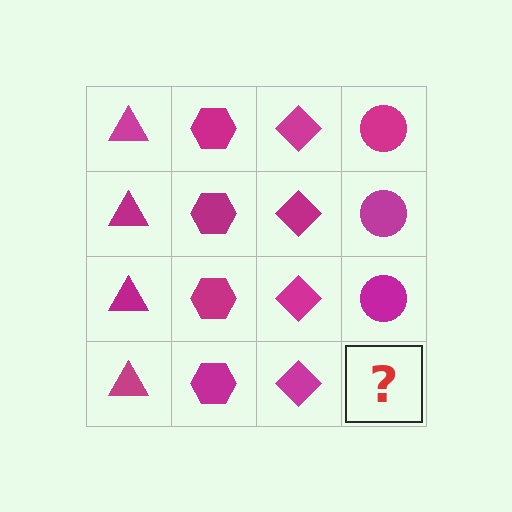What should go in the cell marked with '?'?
The missing cell should contain a magenta circle.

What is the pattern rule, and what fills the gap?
The rule is that each column has a consistent shape. The gap should be filled with a magenta circle.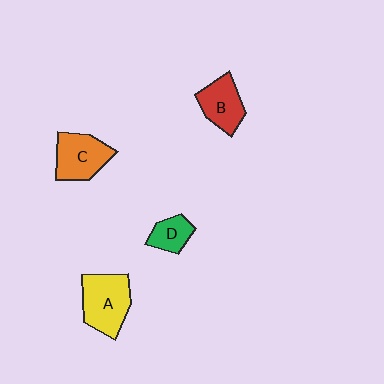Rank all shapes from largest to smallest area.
From largest to smallest: A (yellow), C (orange), B (red), D (green).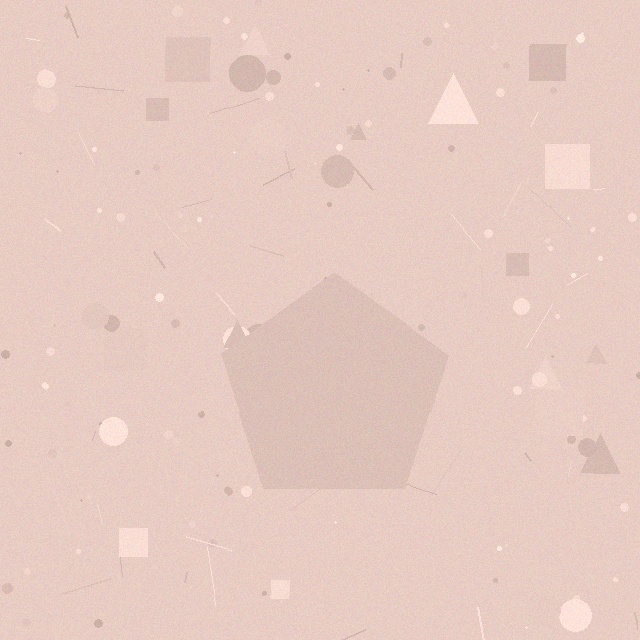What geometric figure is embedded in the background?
A pentagon is embedded in the background.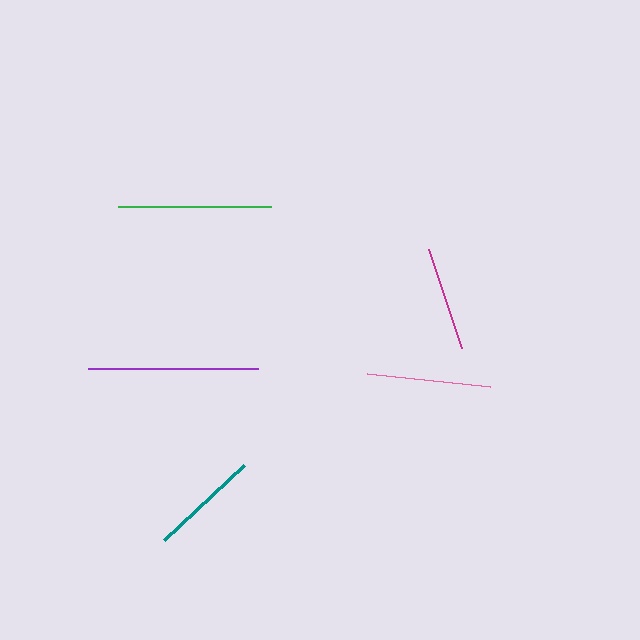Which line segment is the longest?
The purple line is the longest at approximately 170 pixels.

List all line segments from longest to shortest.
From longest to shortest: purple, green, pink, teal, magenta.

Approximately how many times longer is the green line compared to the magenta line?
The green line is approximately 1.5 times the length of the magenta line.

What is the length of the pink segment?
The pink segment is approximately 124 pixels long.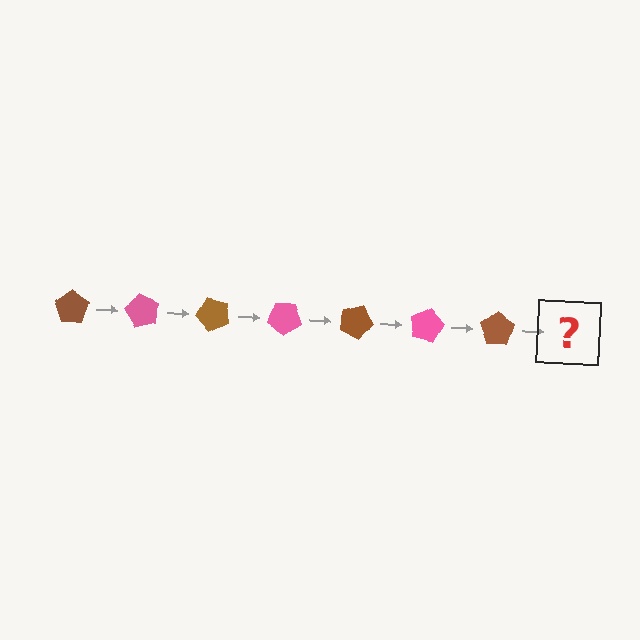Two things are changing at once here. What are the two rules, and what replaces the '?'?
The two rules are that it rotates 60 degrees each step and the color cycles through brown and pink. The '?' should be a pink pentagon, rotated 420 degrees from the start.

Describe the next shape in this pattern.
It should be a pink pentagon, rotated 420 degrees from the start.